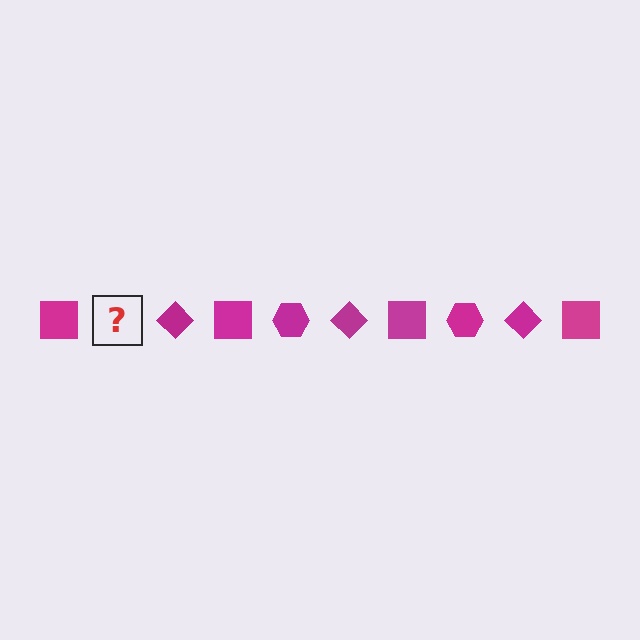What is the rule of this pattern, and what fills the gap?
The rule is that the pattern cycles through square, hexagon, diamond shapes in magenta. The gap should be filled with a magenta hexagon.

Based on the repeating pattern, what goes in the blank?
The blank should be a magenta hexagon.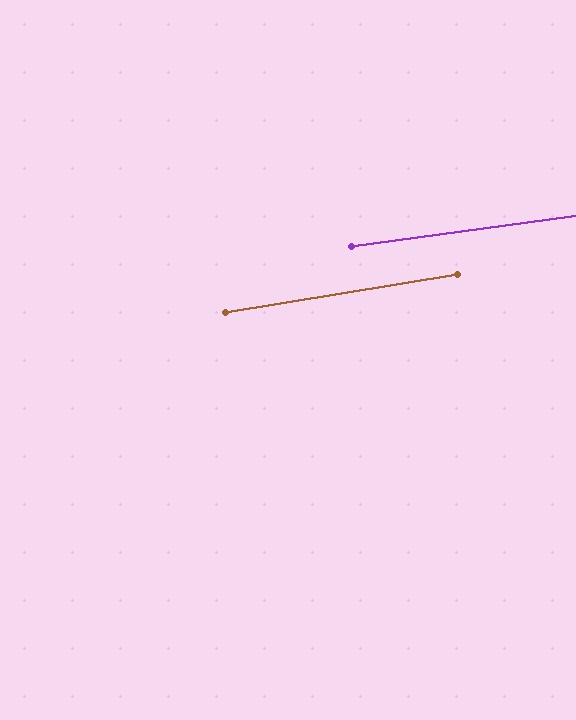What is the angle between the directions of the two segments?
Approximately 1 degree.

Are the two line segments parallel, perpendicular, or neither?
Parallel — their directions differ by only 1.4°.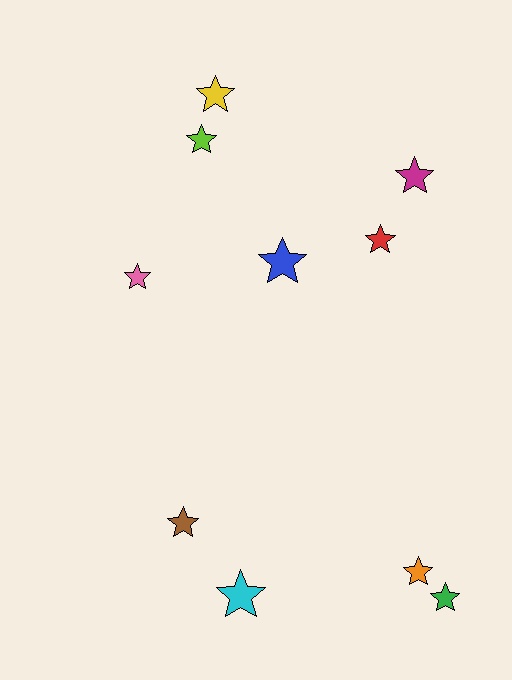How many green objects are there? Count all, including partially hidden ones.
There is 1 green object.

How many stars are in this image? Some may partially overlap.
There are 10 stars.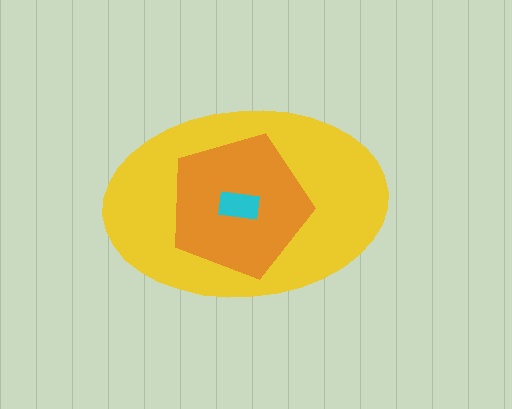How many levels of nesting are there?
3.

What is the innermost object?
The cyan rectangle.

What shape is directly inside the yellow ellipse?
The orange pentagon.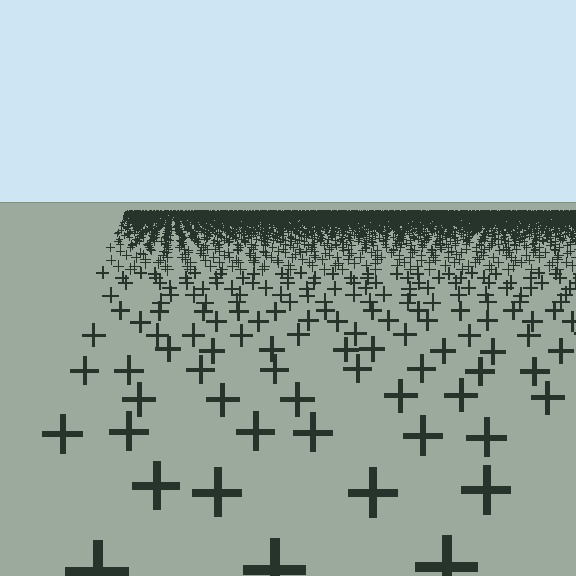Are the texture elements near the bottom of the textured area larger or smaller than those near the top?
Larger. Near the bottom, elements are closer to the viewer and appear at a bigger on-screen size.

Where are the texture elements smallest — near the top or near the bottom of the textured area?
Near the top.